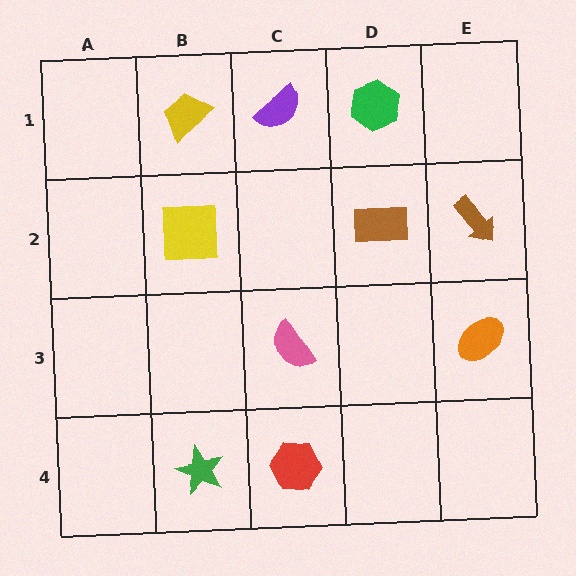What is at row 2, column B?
A yellow square.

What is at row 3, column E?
An orange ellipse.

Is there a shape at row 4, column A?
No, that cell is empty.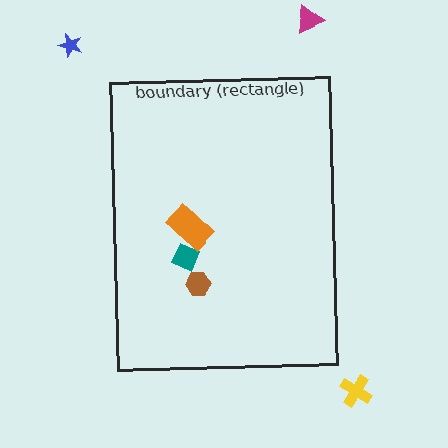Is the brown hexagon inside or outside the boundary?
Inside.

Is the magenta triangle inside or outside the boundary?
Outside.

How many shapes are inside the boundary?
3 inside, 3 outside.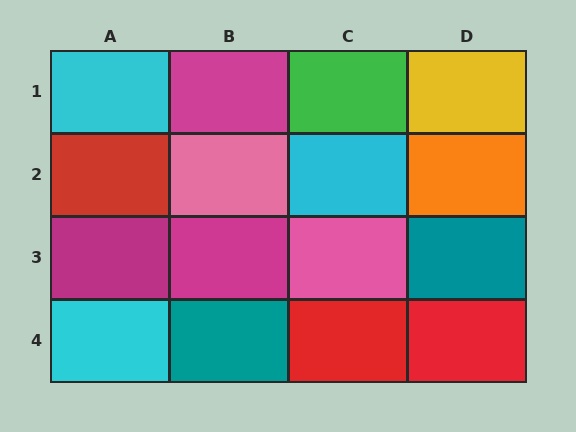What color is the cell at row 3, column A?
Magenta.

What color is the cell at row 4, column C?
Red.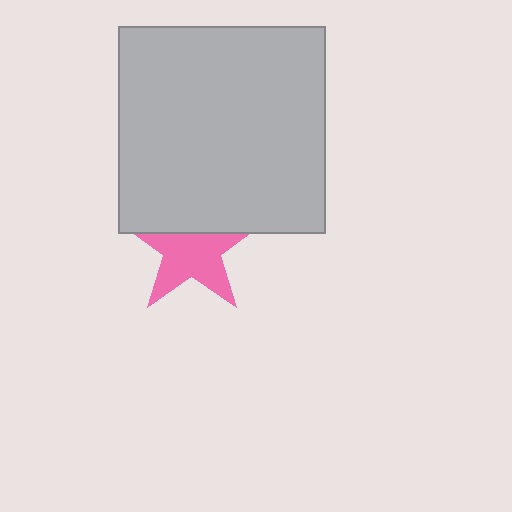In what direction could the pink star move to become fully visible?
The pink star could move down. That would shift it out from behind the light gray square entirely.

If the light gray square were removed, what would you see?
You would see the complete pink star.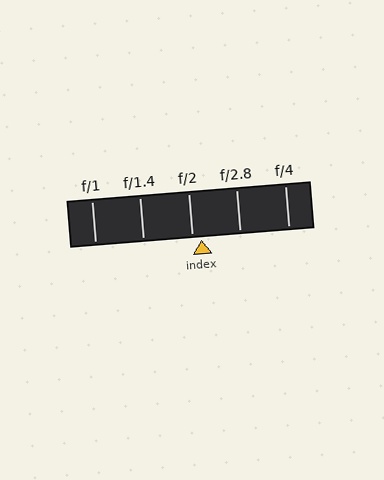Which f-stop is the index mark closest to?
The index mark is closest to f/2.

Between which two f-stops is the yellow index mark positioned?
The index mark is between f/2 and f/2.8.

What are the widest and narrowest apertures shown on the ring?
The widest aperture shown is f/1 and the narrowest is f/4.